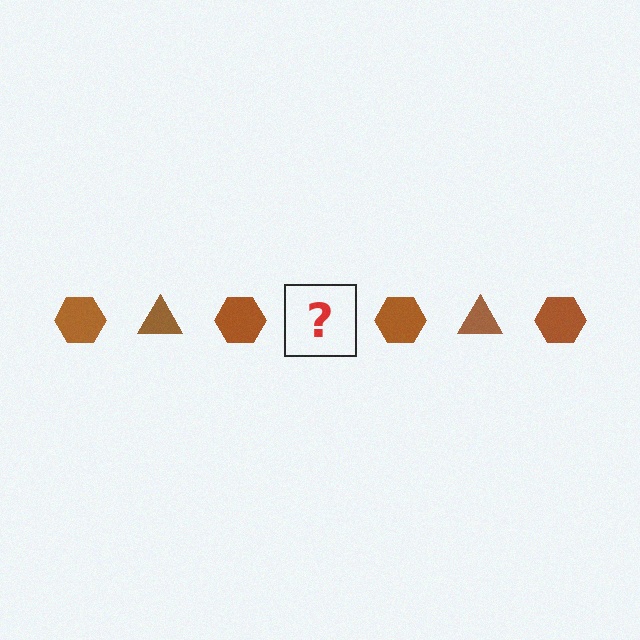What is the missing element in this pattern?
The missing element is a brown triangle.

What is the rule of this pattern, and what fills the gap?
The rule is that the pattern cycles through hexagon, triangle shapes in brown. The gap should be filled with a brown triangle.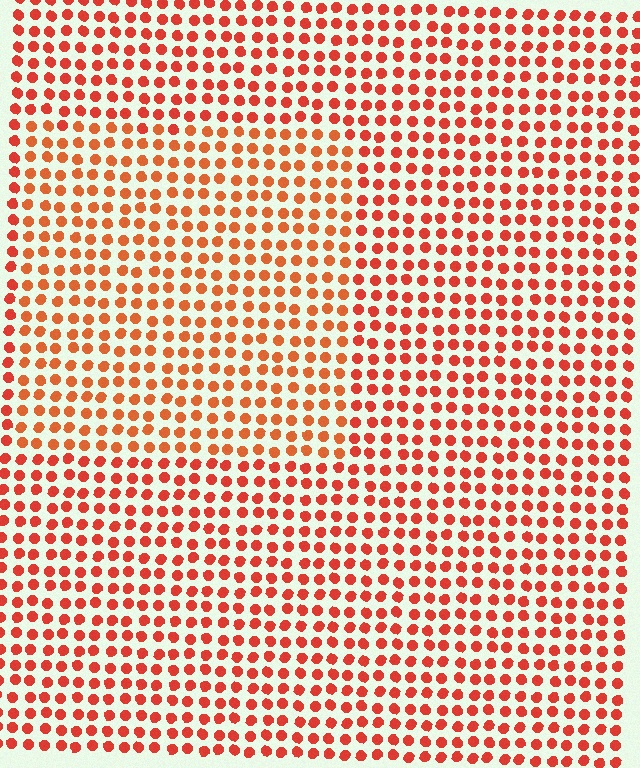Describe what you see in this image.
The image is filled with small red elements in a uniform arrangement. A rectangle-shaped region is visible where the elements are tinted to a slightly different hue, forming a subtle color boundary.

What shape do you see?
I see a rectangle.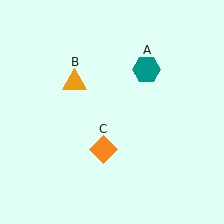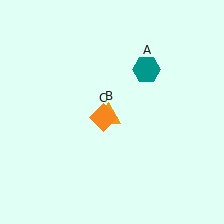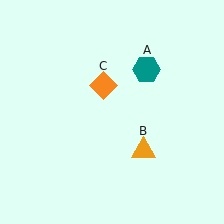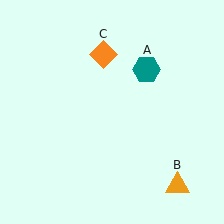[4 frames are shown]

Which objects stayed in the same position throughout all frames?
Teal hexagon (object A) remained stationary.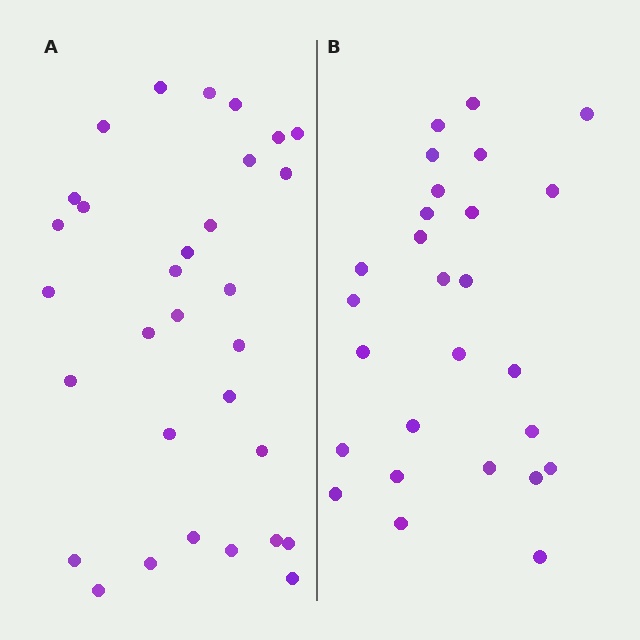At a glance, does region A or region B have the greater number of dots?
Region A (the left region) has more dots.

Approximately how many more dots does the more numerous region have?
Region A has about 4 more dots than region B.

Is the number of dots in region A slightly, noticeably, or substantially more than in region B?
Region A has only slightly more — the two regions are fairly close. The ratio is roughly 1.1 to 1.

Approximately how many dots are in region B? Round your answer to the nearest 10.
About 30 dots. (The exact count is 27, which rounds to 30.)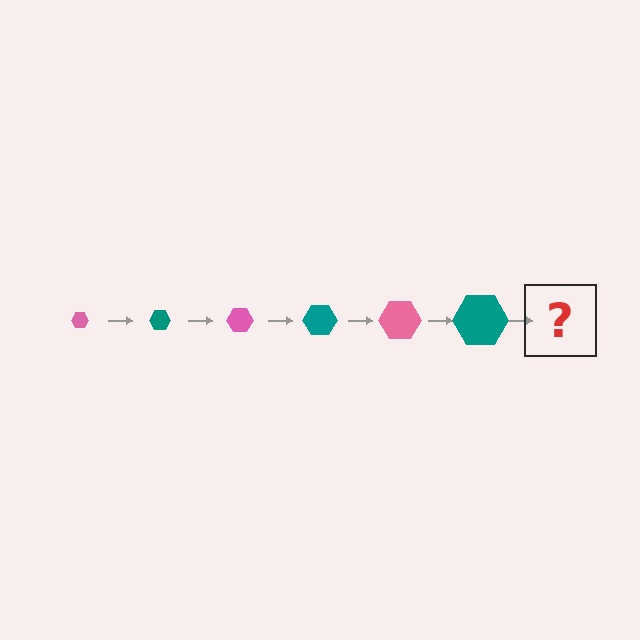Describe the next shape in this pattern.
It should be a pink hexagon, larger than the previous one.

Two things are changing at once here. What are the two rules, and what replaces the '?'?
The two rules are that the hexagon grows larger each step and the color cycles through pink and teal. The '?' should be a pink hexagon, larger than the previous one.